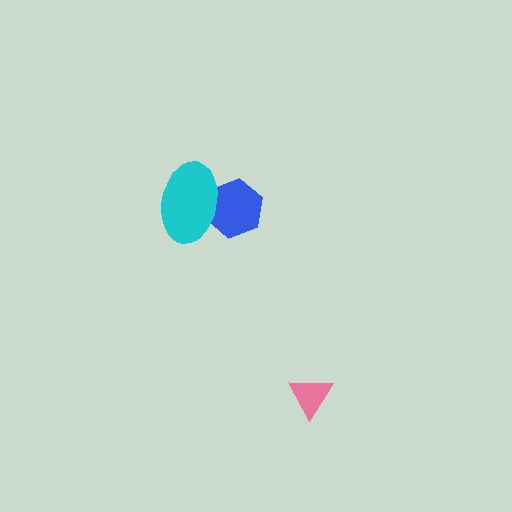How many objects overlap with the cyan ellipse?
1 object overlaps with the cyan ellipse.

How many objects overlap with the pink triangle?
0 objects overlap with the pink triangle.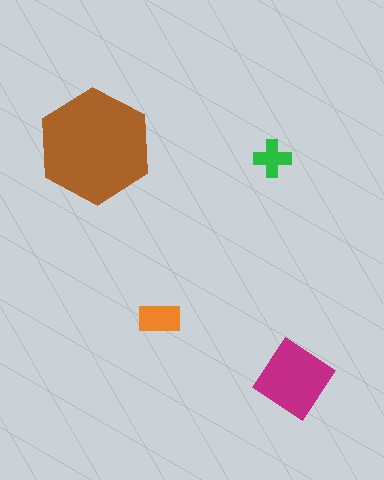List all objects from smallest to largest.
The green cross, the orange rectangle, the magenta diamond, the brown hexagon.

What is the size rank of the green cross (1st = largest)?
4th.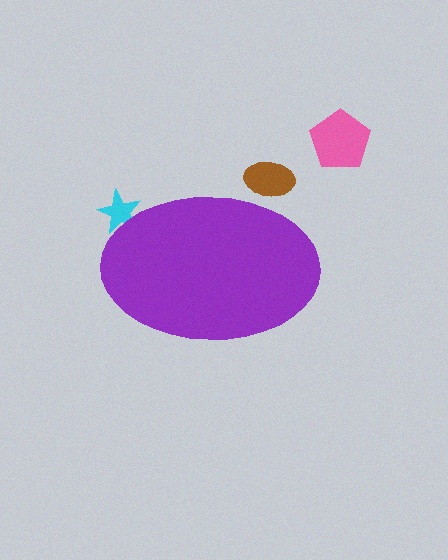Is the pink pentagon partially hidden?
No, the pink pentagon is fully visible.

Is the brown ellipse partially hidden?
Yes, the brown ellipse is partially hidden behind the purple ellipse.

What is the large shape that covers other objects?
A purple ellipse.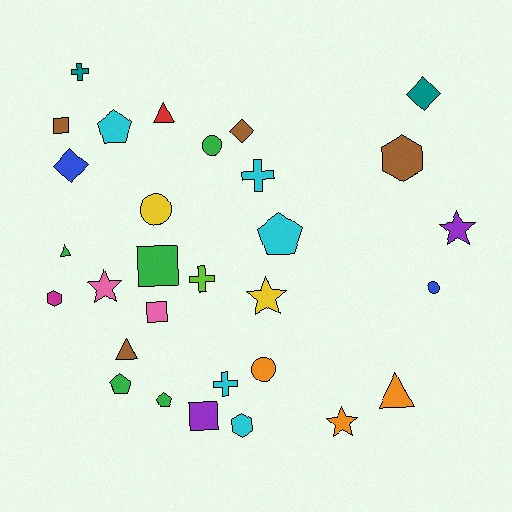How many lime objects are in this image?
There is 1 lime object.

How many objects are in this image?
There are 30 objects.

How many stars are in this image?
There are 4 stars.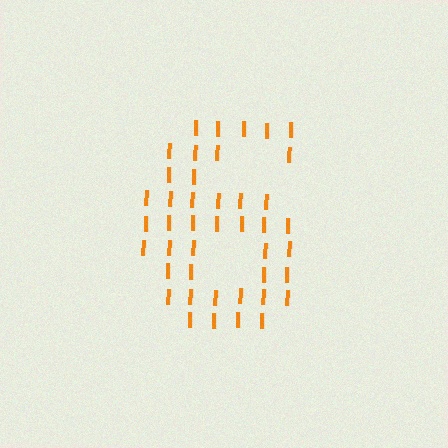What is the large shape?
The large shape is the digit 6.